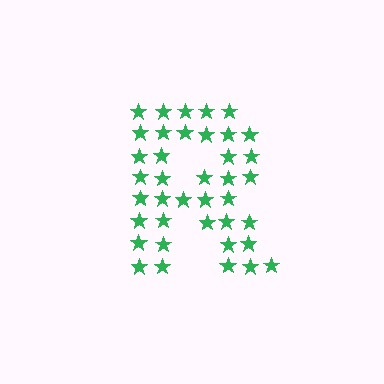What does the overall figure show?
The overall figure shows the letter R.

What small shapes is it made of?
It is made of small stars.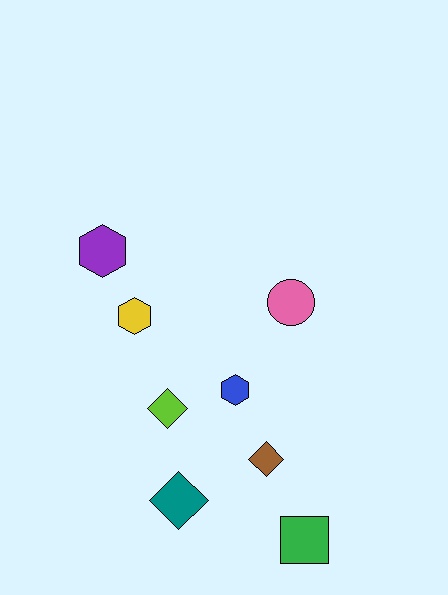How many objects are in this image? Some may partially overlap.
There are 8 objects.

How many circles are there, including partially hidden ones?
There is 1 circle.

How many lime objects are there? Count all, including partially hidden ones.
There is 1 lime object.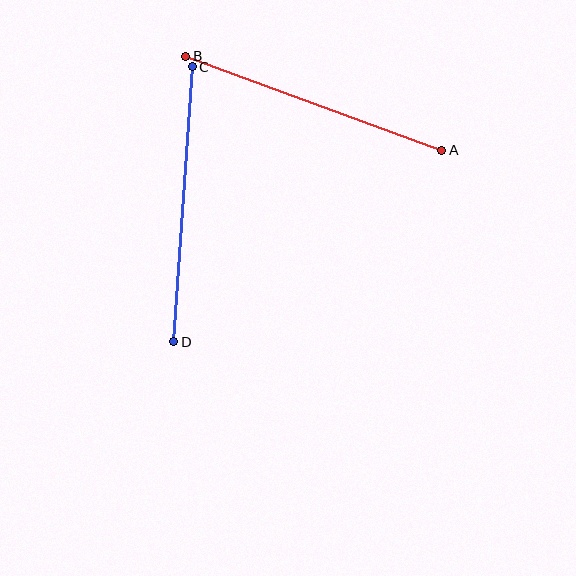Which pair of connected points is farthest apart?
Points C and D are farthest apart.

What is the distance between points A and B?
The distance is approximately 273 pixels.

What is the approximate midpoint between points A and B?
The midpoint is at approximately (314, 103) pixels.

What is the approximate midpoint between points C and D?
The midpoint is at approximately (183, 204) pixels.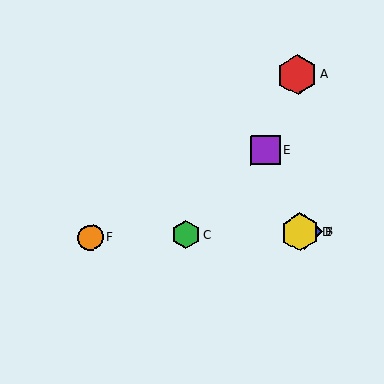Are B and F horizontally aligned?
Yes, both are at y≈232.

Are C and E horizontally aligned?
No, C is at y≈235 and E is at y≈150.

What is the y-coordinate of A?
Object A is at y≈75.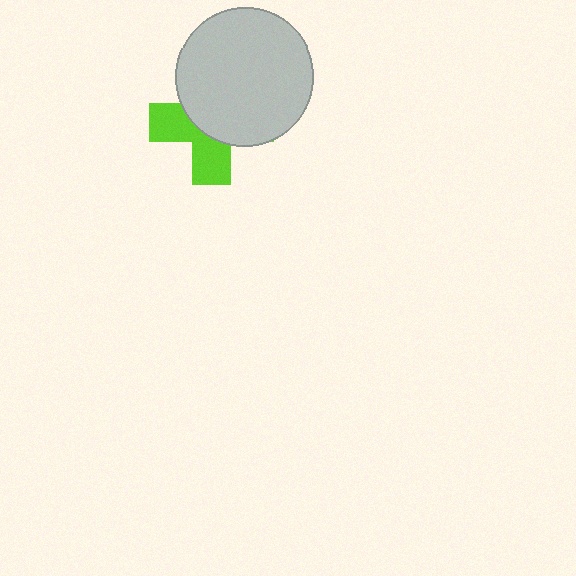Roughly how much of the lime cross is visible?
A small part of it is visible (roughly 41%).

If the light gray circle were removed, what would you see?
You would see the complete lime cross.